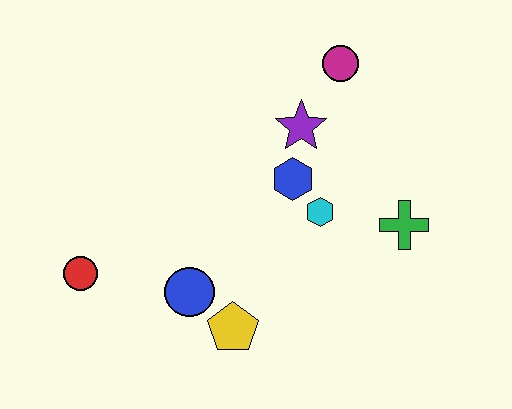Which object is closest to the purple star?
The blue hexagon is closest to the purple star.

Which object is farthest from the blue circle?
The magenta circle is farthest from the blue circle.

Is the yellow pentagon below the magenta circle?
Yes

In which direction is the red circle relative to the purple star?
The red circle is to the left of the purple star.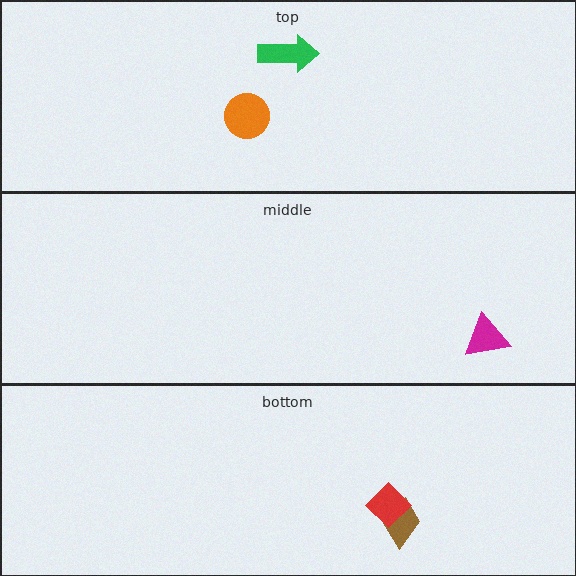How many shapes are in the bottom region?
2.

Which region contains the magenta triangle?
The middle region.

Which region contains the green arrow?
The top region.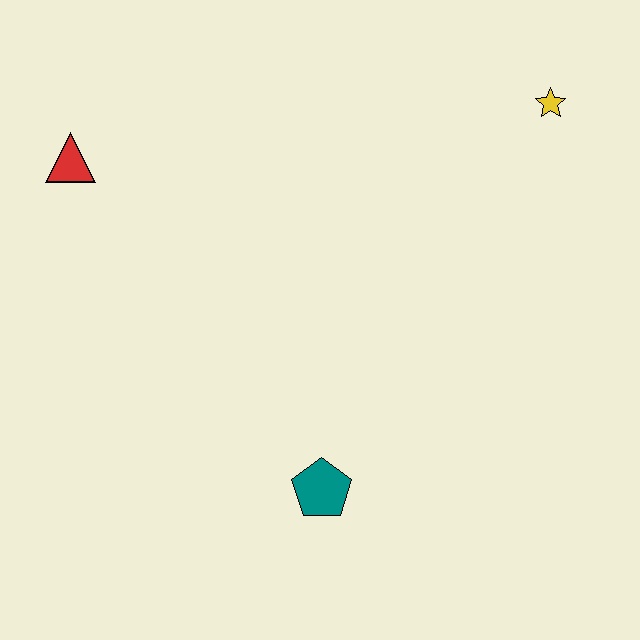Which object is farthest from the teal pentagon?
The yellow star is farthest from the teal pentagon.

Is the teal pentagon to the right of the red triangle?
Yes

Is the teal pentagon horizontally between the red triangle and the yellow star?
Yes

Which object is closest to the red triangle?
The teal pentagon is closest to the red triangle.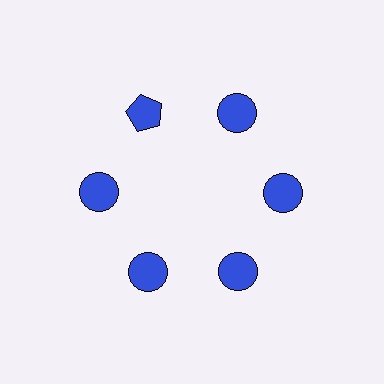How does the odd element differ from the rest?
It has a different shape: pentagon instead of circle.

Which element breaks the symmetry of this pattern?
The blue pentagon at roughly the 11 o'clock position breaks the symmetry. All other shapes are blue circles.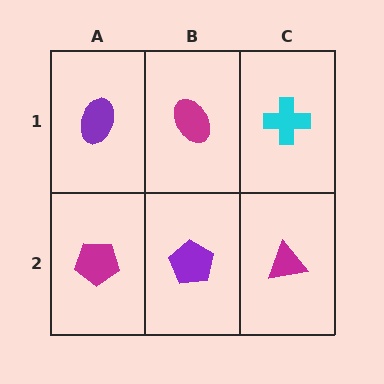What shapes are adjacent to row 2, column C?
A cyan cross (row 1, column C), a purple pentagon (row 2, column B).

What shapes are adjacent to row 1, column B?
A purple pentagon (row 2, column B), a purple ellipse (row 1, column A), a cyan cross (row 1, column C).